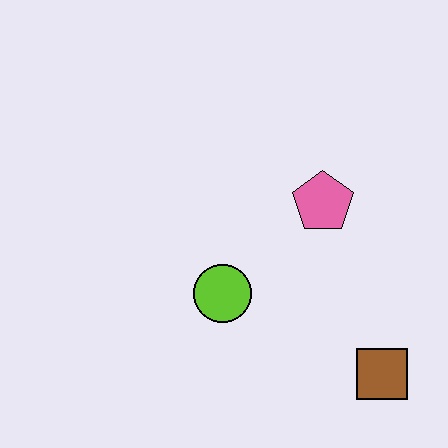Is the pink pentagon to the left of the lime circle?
No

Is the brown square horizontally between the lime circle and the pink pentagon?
No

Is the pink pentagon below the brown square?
No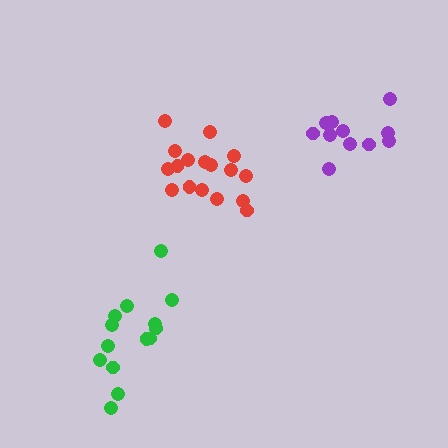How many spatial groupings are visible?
There are 3 spatial groupings.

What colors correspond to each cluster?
The clusters are colored: green, red, purple.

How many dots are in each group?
Group 1: 14 dots, Group 2: 17 dots, Group 3: 11 dots (42 total).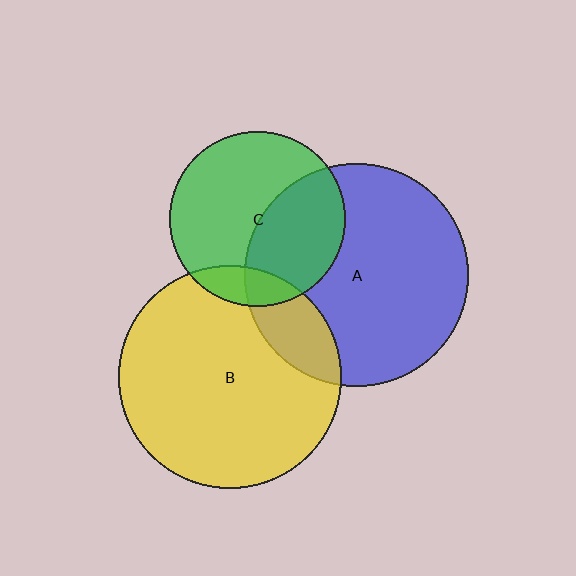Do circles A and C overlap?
Yes.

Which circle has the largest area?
Circle B (yellow).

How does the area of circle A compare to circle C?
Approximately 1.6 times.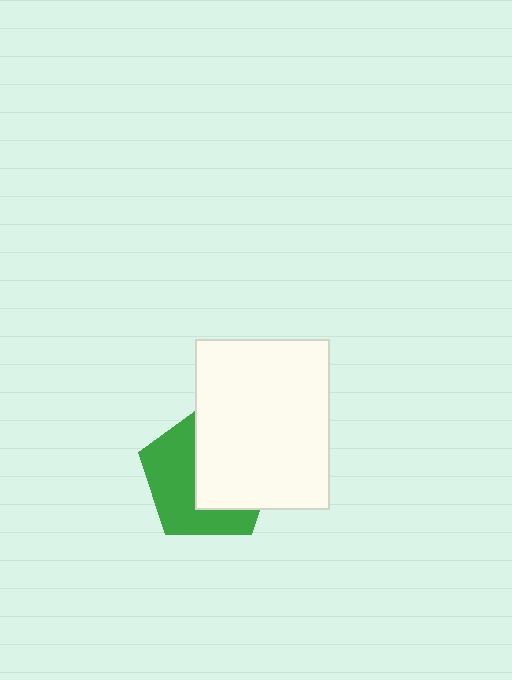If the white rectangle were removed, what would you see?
You would see the complete green pentagon.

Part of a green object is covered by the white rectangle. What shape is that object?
It is a pentagon.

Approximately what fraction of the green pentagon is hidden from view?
Roughly 51% of the green pentagon is hidden behind the white rectangle.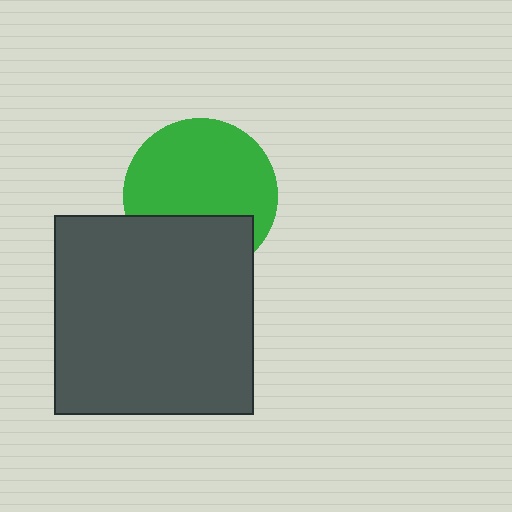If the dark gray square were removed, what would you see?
You would see the complete green circle.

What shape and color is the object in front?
The object in front is a dark gray square.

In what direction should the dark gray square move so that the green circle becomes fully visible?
The dark gray square should move down. That is the shortest direction to clear the overlap and leave the green circle fully visible.